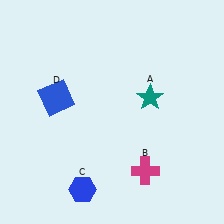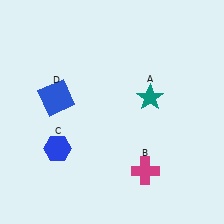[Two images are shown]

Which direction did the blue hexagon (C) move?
The blue hexagon (C) moved up.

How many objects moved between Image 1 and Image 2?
1 object moved between the two images.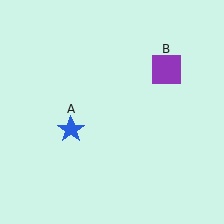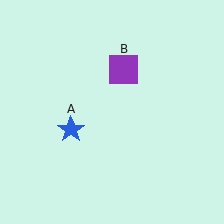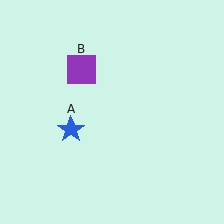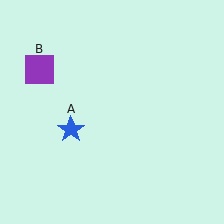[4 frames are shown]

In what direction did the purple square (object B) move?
The purple square (object B) moved left.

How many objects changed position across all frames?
1 object changed position: purple square (object B).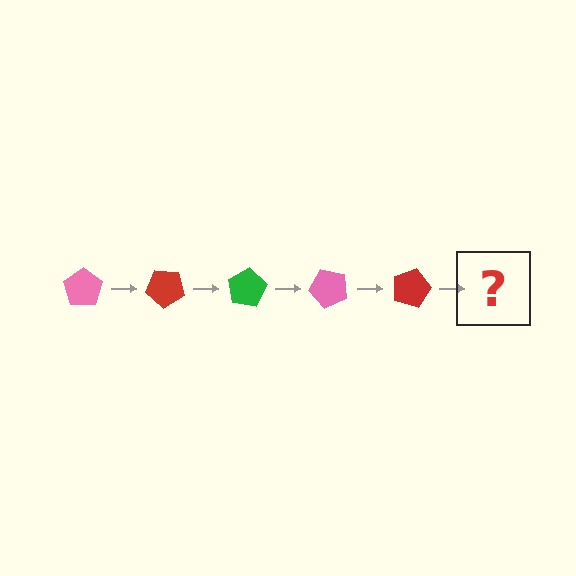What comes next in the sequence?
The next element should be a green pentagon, rotated 200 degrees from the start.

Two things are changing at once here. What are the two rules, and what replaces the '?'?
The two rules are that it rotates 40 degrees each step and the color cycles through pink, red, and green. The '?' should be a green pentagon, rotated 200 degrees from the start.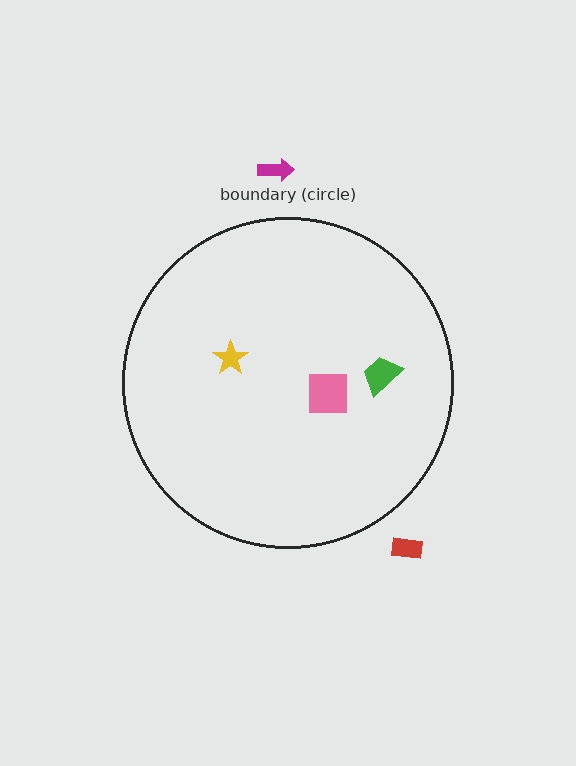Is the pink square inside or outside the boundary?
Inside.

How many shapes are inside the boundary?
3 inside, 2 outside.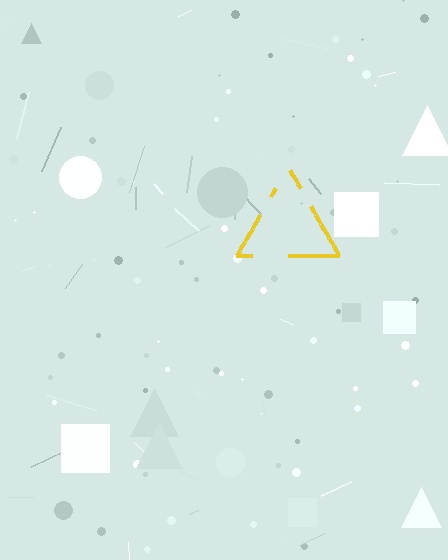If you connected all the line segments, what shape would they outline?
They would outline a triangle.